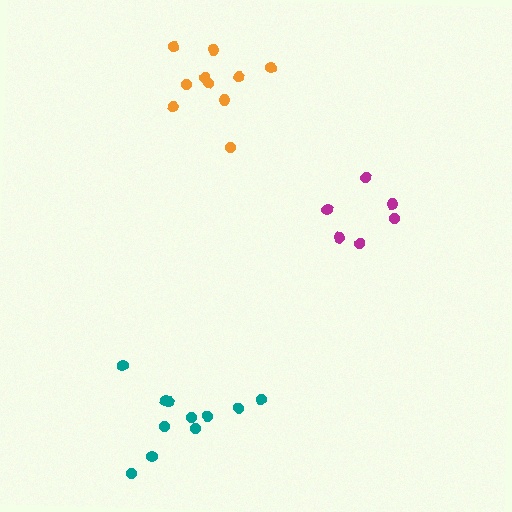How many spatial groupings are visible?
There are 3 spatial groupings.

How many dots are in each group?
Group 1: 10 dots, Group 2: 6 dots, Group 3: 11 dots (27 total).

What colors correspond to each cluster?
The clusters are colored: orange, magenta, teal.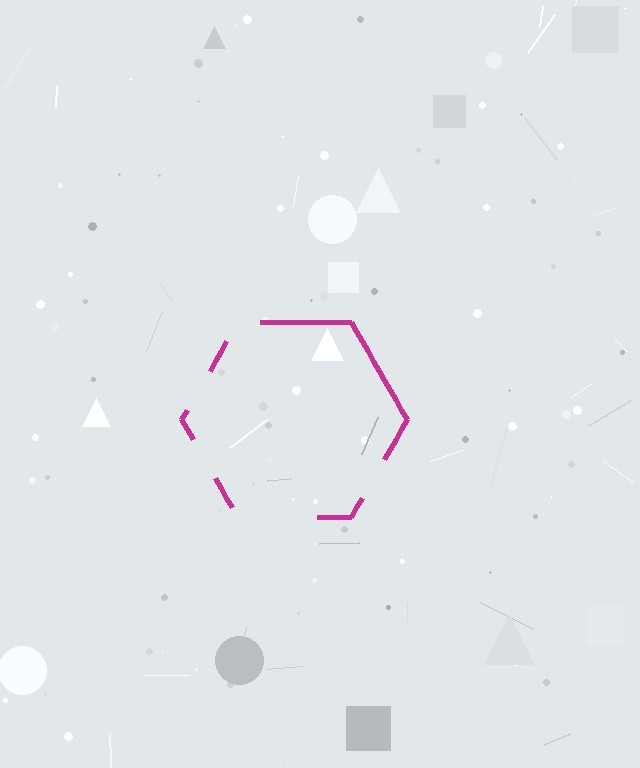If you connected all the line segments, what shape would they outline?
They would outline a hexagon.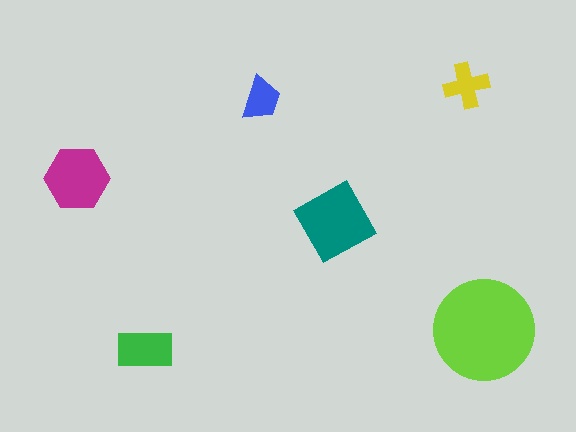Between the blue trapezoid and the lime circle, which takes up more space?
The lime circle.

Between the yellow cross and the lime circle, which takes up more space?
The lime circle.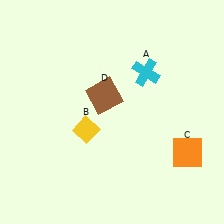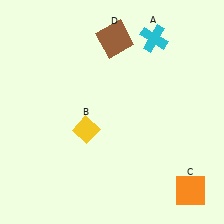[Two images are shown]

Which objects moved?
The objects that moved are: the cyan cross (A), the orange square (C), the brown square (D).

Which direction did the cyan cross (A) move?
The cyan cross (A) moved up.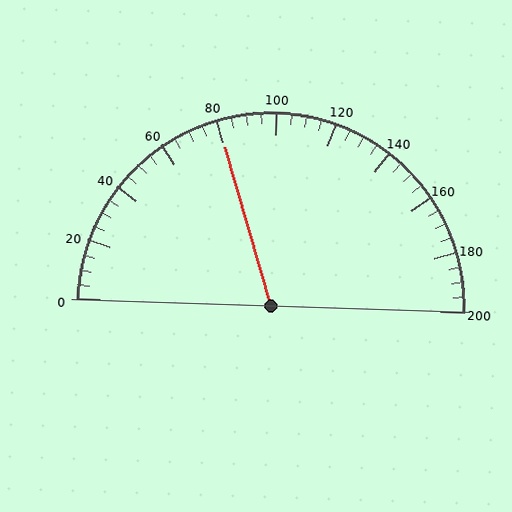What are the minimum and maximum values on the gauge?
The gauge ranges from 0 to 200.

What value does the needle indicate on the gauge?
The needle indicates approximately 80.